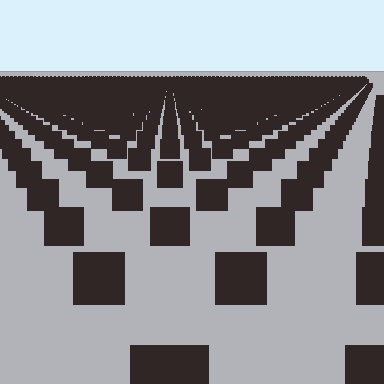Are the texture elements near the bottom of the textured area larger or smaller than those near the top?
Larger. Near the bottom, elements are closer to the viewer and appear at a bigger on-screen size.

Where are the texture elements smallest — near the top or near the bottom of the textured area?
Near the top.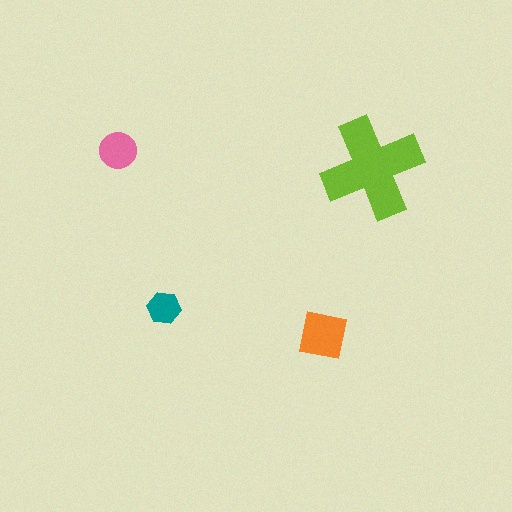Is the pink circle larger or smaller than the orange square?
Smaller.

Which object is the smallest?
The teal hexagon.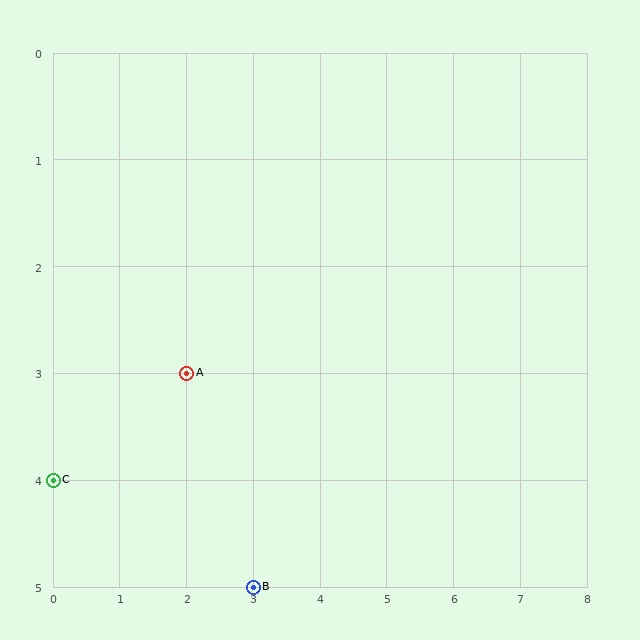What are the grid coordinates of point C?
Point C is at grid coordinates (0, 4).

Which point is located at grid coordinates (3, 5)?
Point B is at (3, 5).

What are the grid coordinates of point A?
Point A is at grid coordinates (2, 3).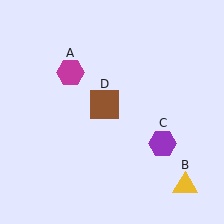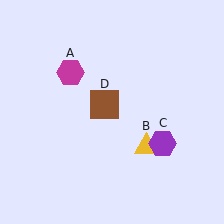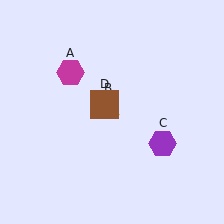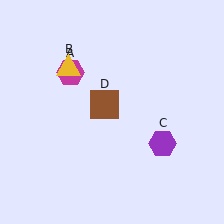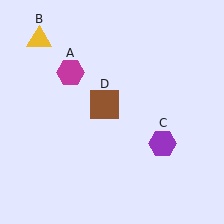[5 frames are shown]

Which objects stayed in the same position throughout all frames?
Magenta hexagon (object A) and purple hexagon (object C) and brown square (object D) remained stationary.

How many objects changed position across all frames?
1 object changed position: yellow triangle (object B).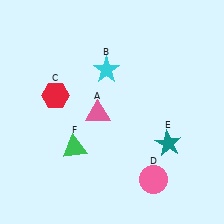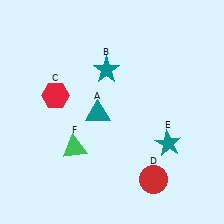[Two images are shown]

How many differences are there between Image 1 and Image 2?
There are 3 differences between the two images.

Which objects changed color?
A changed from pink to teal. B changed from cyan to teal. D changed from pink to red.